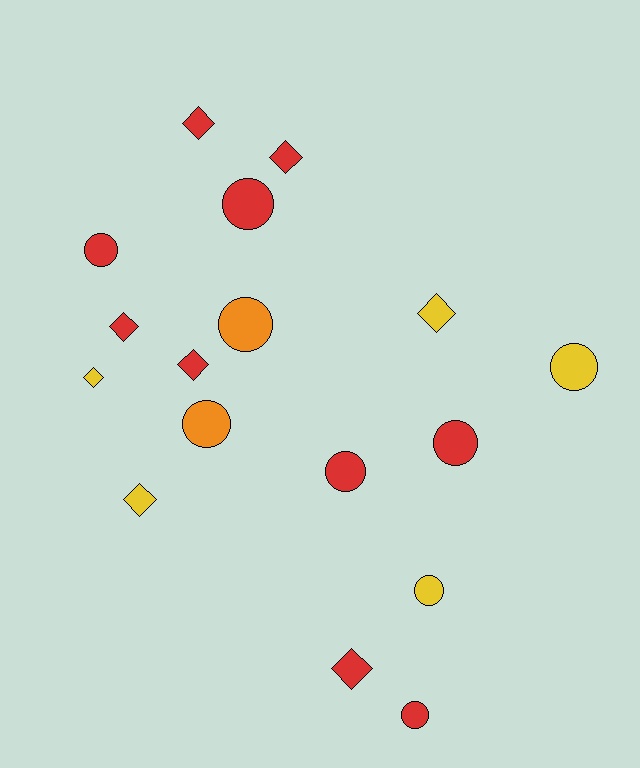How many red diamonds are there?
There are 5 red diamonds.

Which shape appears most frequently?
Circle, with 9 objects.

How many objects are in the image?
There are 17 objects.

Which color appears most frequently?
Red, with 10 objects.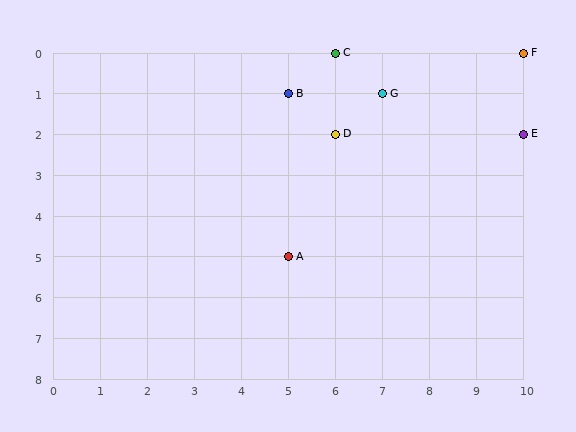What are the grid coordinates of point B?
Point B is at grid coordinates (5, 1).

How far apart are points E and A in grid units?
Points E and A are 5 columns and 3 rows apart (about 5.8 grid units diagonally).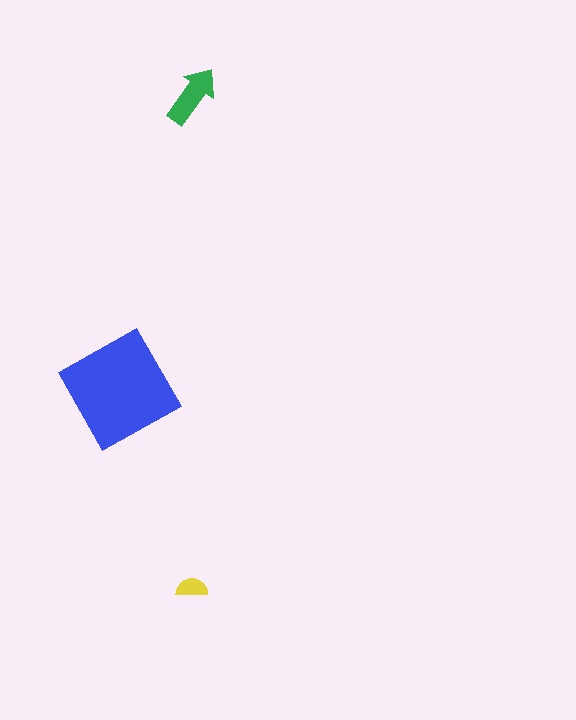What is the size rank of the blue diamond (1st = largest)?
1st.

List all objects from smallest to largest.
The yellow semicircle, the green arrow, the blue diamond.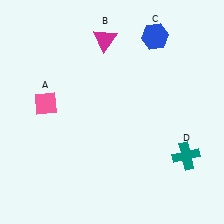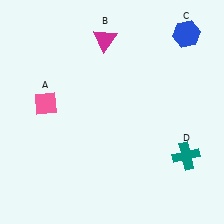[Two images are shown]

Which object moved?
The blue hexagon (C) moved right.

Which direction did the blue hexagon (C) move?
The blue hexagon (C) moved right.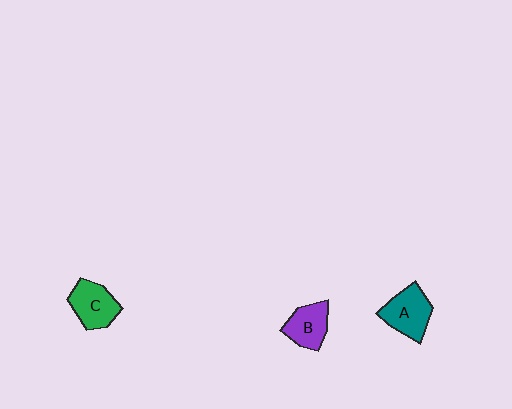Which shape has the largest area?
Shape A (teal).